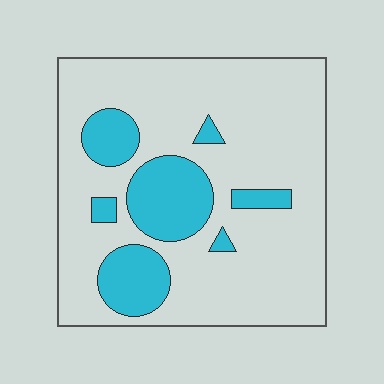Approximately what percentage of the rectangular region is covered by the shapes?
Approximately 20%.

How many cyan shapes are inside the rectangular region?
7.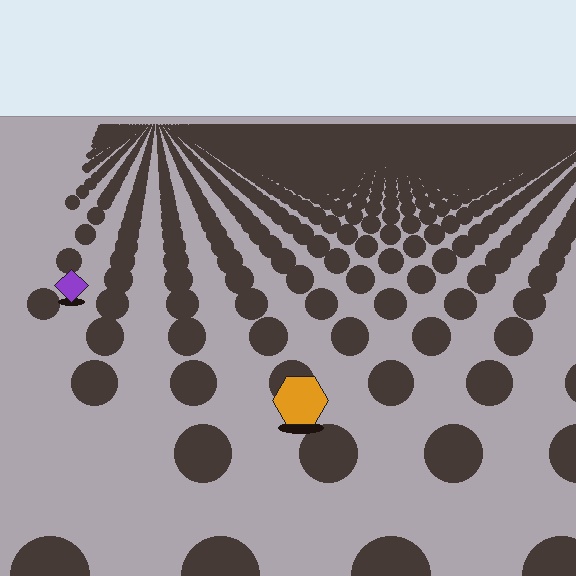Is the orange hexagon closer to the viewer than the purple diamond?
Yes. The orange hexagon is closer — you can tell from the texture gradient: the ground texture is coarser near it.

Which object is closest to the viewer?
The orange hexagon is closest. The texture marks near it are larger and more spread out.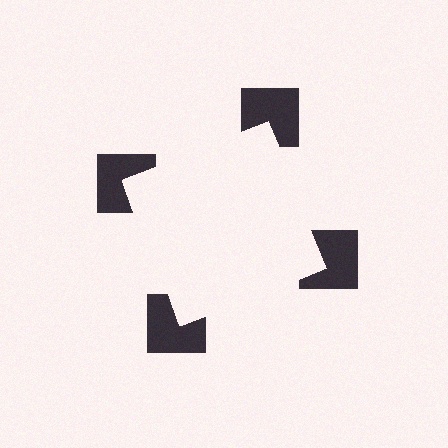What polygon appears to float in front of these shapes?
An illusory square — its edges are inferred from the aligned wedge cuts in the notched squares, not physically drawn.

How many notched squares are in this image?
There are 4 — one at each vertex of the illusory square.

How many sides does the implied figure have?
4 sides.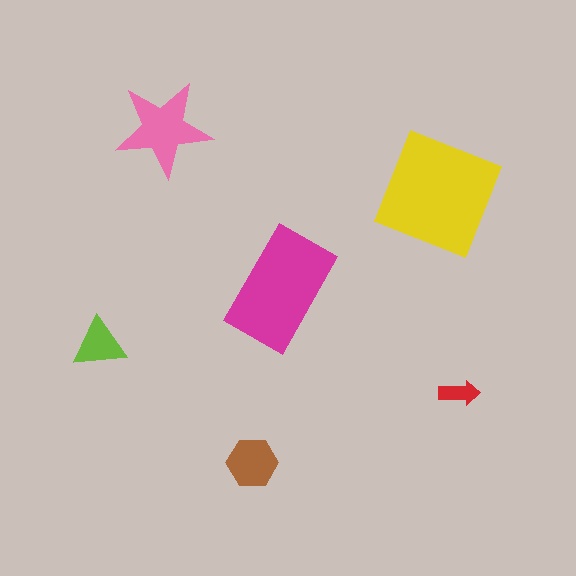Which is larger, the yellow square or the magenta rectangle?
The yellow square.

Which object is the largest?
The yellow square.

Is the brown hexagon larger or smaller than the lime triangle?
Larger.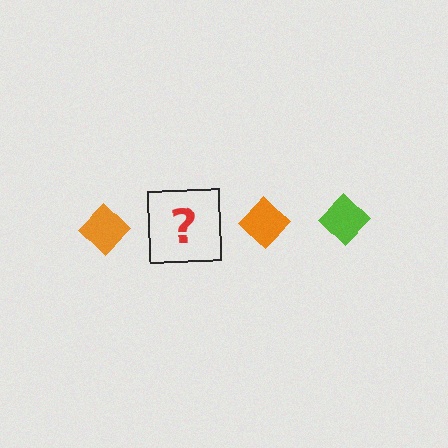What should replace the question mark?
The question mark should be replaced with a lime diamond.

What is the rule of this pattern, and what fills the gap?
The rule is that the pattern cycles through orange, lime diamonds. The gap should be filled with a lime diamond.